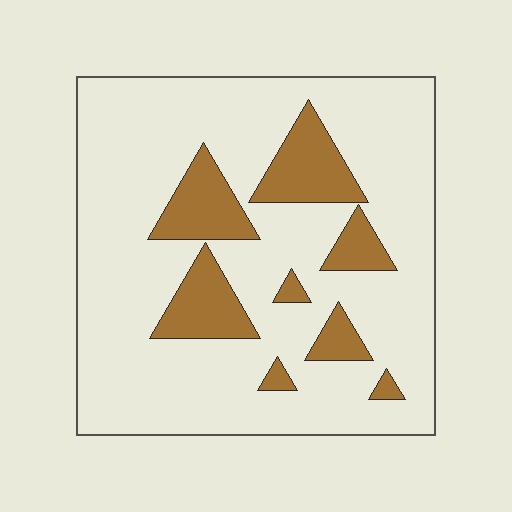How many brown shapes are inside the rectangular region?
8.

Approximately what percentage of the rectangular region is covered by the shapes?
Approximately 20%.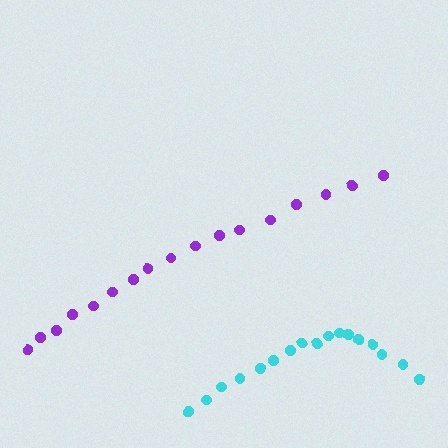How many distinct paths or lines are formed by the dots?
There are 2 distinct paths.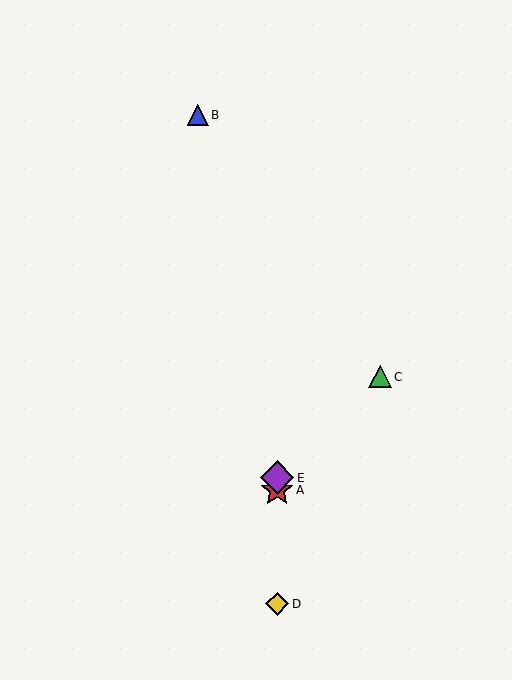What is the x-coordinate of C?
Object C is at x≈380.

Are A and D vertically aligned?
Yes, both are at x≈277.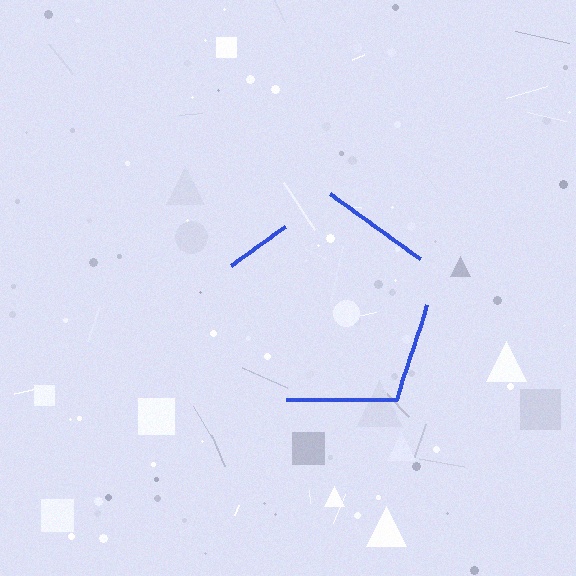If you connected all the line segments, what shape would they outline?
They would outline a pentagon.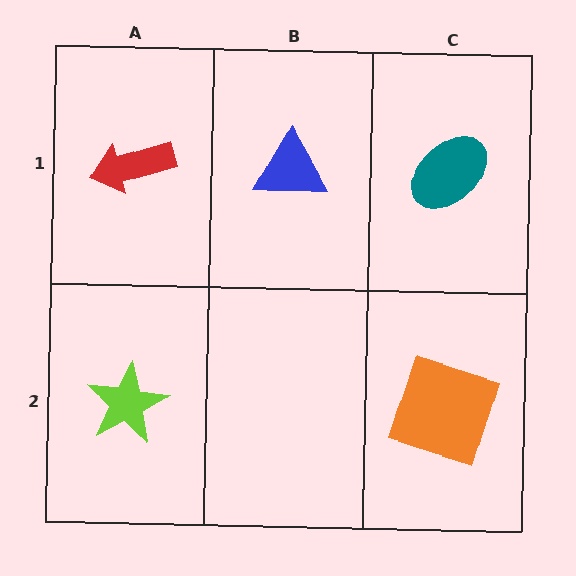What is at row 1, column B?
A blue triangle.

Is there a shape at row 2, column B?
No, that cell is empty.